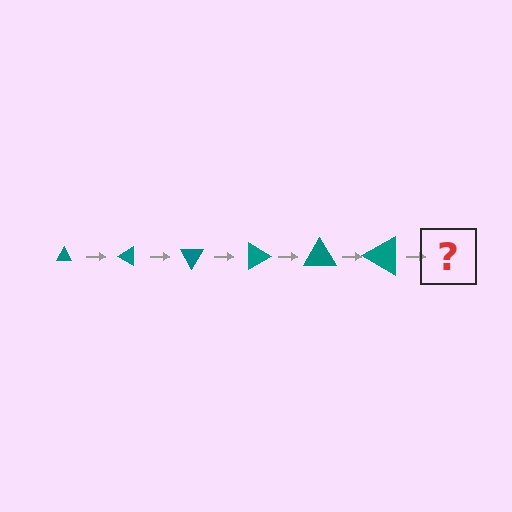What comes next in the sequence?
The next element should be a triangle, larger than the previous one and rotated 180 degrees from the start.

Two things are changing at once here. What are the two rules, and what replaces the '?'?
The two rules are that the triangle grows larger each step and it rotates 30 degrees each step. The '?' should be a triangle, larger than the previous one and rotated 180 degrees from the start.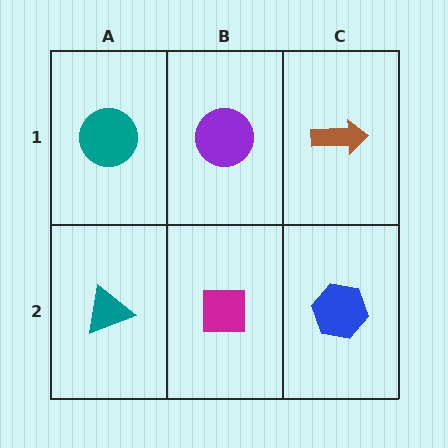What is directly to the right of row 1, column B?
A brown arrow.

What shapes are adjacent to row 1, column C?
A blue hexagon (row 2, column C), a purple circle (row 1, column B).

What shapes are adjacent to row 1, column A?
A teal triangle (row 2, column A), a purple circle (row 1, column B).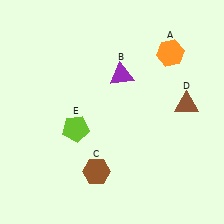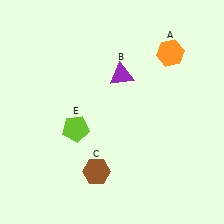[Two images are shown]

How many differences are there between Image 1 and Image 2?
There is 1 difference between the two images.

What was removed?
The brown triangle (D) was removed in Image 2.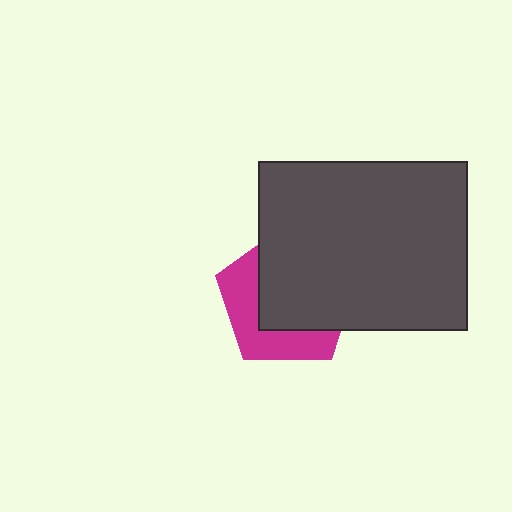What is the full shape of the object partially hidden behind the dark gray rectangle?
The partially hidden object is a magenta pentagon.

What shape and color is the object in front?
The object in front is a dark gray rectangle.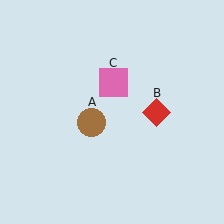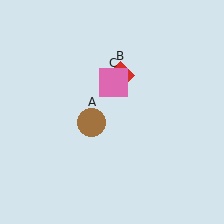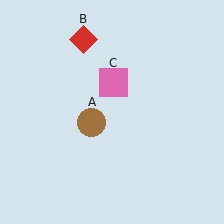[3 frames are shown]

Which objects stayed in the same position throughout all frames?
Brown circle (object A) and pink square (object C) remained stationary.